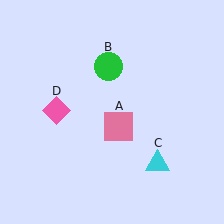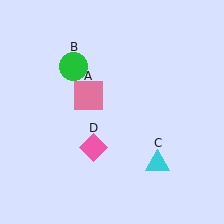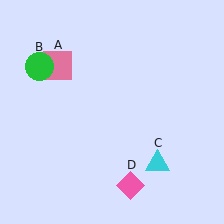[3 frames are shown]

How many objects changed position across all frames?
3 objects changed position: pink square (object A), green circle (object B), pink diamond (object D).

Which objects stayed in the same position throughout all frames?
Cyan triangle (object C) remained stationary.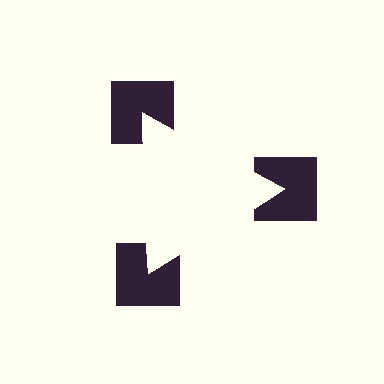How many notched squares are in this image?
There are 3 — one at each vertex of the illusory triangle.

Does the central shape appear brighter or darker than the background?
It typically appears slightly brighter than the background, even though no actual brightness change is drawn.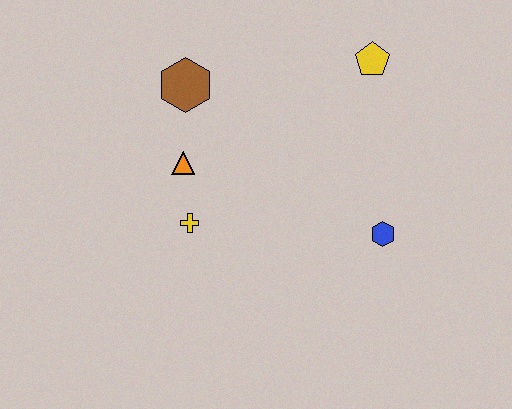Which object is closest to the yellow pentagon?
The blue hexagon is closest to the yellow pentagon.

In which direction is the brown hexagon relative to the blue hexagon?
The brown hexagon is to the left of the blue hexagon.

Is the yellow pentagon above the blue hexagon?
Yes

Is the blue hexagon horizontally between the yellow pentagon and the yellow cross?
No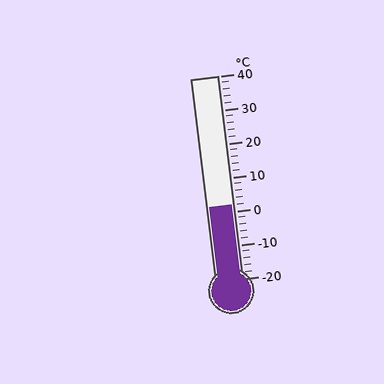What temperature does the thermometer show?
The thermometer shows approximately 2°C.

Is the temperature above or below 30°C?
The temperature is below 30°C.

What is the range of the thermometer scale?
The thermometer scale ranges from -20°C to 40°C.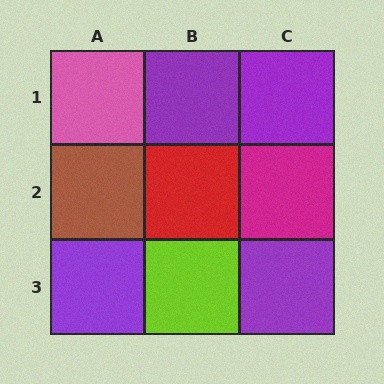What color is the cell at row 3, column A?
Purple.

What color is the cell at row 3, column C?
Purple.